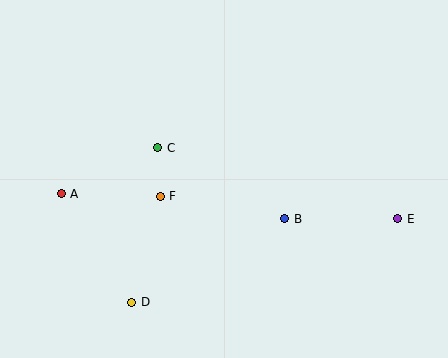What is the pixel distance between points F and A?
The distance between F and A is 99 pixels.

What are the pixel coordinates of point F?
Point F is at (160, 196).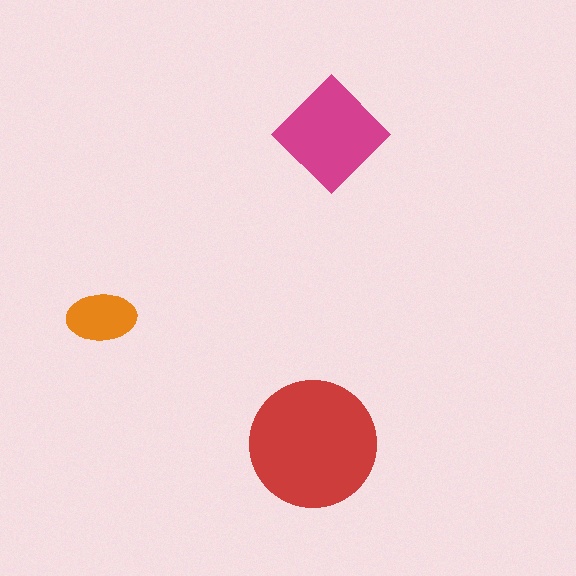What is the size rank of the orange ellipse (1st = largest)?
3rd.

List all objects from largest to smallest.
The red circle, the magenta diamond, the orange ellipse.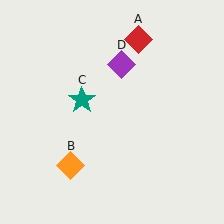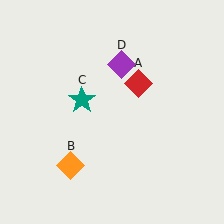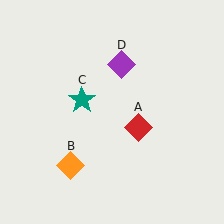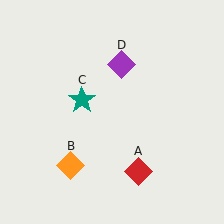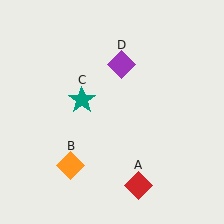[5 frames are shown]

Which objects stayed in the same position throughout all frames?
Orange diamond (object B) and teal star (object C) and purple diamond (object D) remained stationary.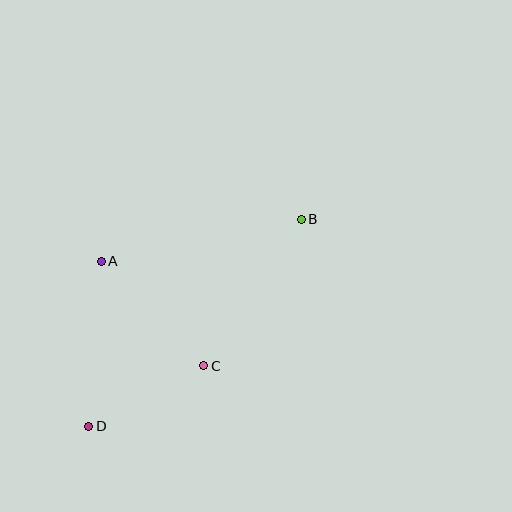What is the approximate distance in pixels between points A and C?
The distance between A and C is approximately 146 pixels.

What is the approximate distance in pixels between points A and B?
The distance between A and B is approximately 204 pixels.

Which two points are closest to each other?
Points C and D are closest to each other.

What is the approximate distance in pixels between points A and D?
The distance between A and D is approximately 165 pixels.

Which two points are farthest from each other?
Points B and D are farthest from each other.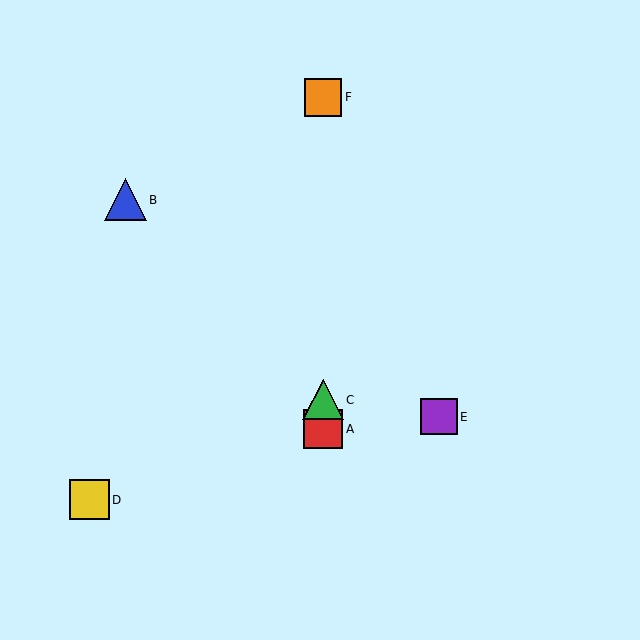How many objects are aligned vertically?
3 objects (A, C, F) are aligned vertically.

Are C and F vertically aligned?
Yes, both are at x≈323.